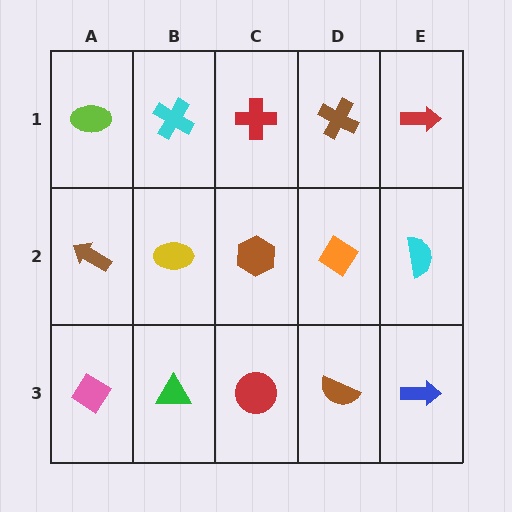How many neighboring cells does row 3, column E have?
2.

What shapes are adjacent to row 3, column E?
A cyan semicircle (row 2, column E), a brown semicircle (row 3, column D).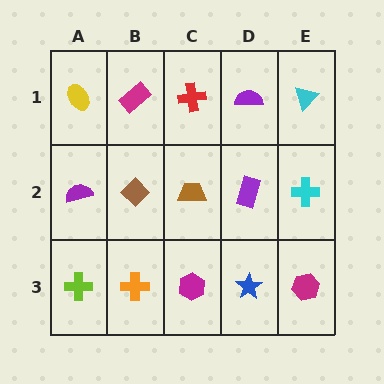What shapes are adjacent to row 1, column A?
A purple semicircle (row 2, column A), a magenta rectangle (row 1, column B).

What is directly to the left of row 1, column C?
A magenta rectangle.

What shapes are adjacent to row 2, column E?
A cyan triangle (row 1, column E), a magenta hexagon (row 3, column E), a purple rectangle (row 2, column D).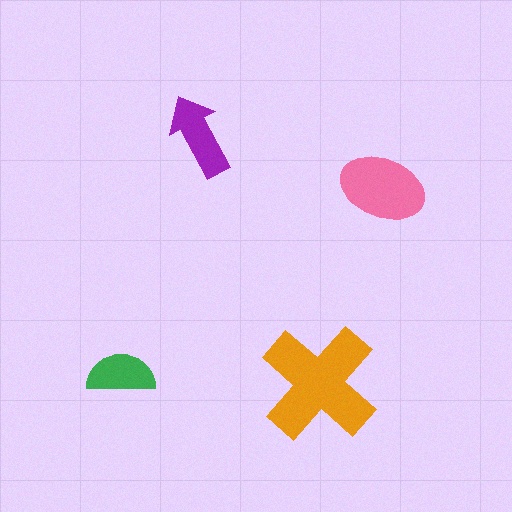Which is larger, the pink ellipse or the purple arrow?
The pink ellipse.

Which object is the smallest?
The green semicircle.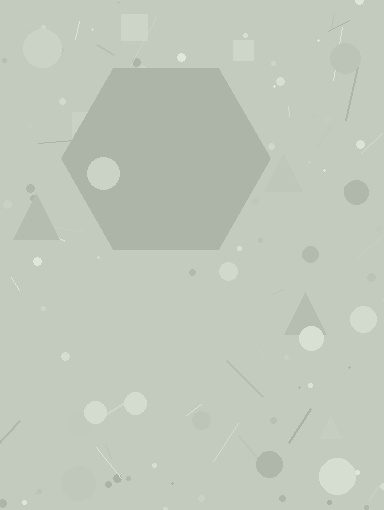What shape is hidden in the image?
A hexagon is hidden in the image.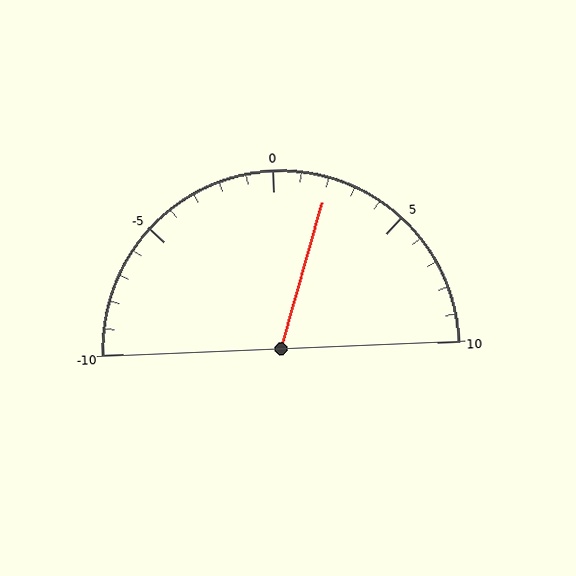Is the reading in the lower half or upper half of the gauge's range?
The reading is in the upper half of the range (-10 to 10).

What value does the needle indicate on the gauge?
The needle indicates approximately 2.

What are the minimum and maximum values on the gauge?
The gauge ranges from -10 to 10.